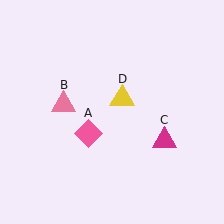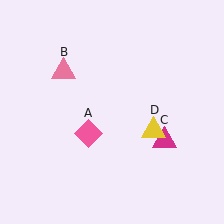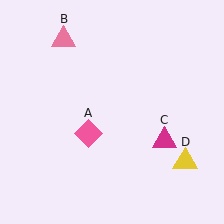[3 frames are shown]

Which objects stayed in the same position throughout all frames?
Pink diamond (object A) and magenta triangle (object C) remained stationary.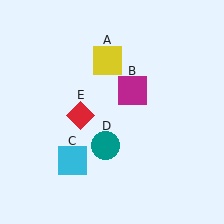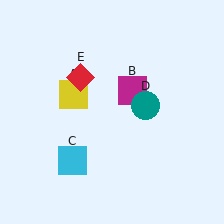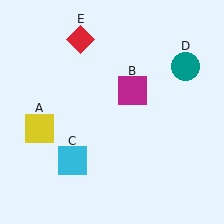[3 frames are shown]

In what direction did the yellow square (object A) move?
The yellow square (object A) moved down and to the left.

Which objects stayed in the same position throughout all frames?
Magenta square (object B) and cyan square (object C) remained stationary.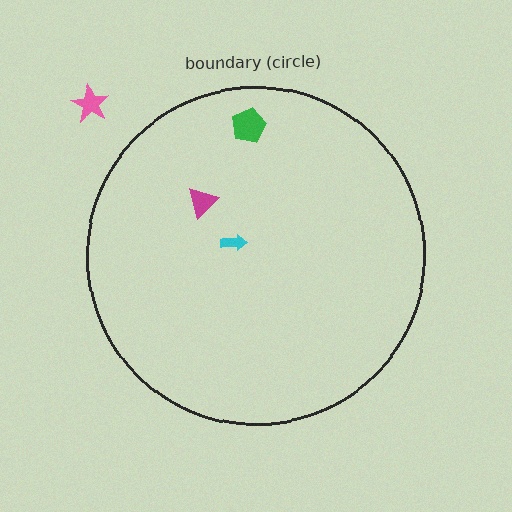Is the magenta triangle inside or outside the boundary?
Inside.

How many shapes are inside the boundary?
3 inside, 1 outside.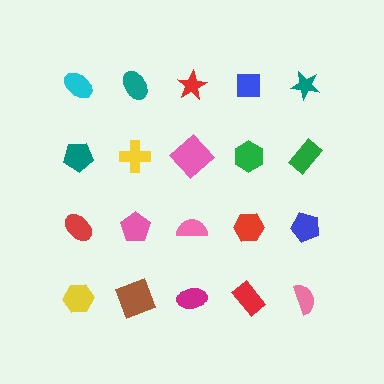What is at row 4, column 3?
A magenta ellipse.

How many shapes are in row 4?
5 shapes.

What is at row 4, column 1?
A yellow hexagon.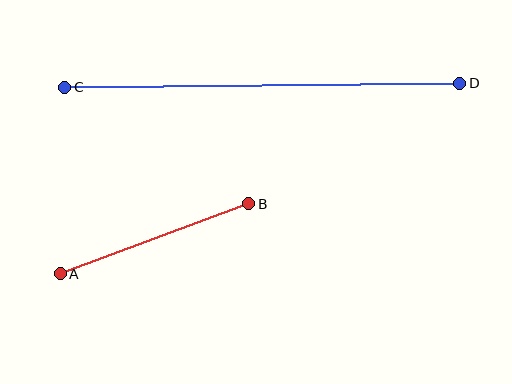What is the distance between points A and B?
The distance is approximately 201 pixels.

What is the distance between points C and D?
The distance is approximately 395 pixels.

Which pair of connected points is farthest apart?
Points C and D are farthest apart.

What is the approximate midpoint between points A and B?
The midpoint is at approximately (155, 239) pixels.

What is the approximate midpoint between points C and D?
The midpoint is at approximately (262, 85) pixels.